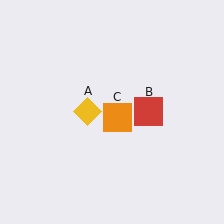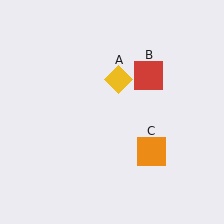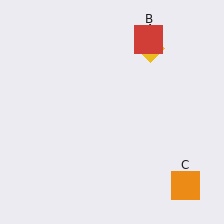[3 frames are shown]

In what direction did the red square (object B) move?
The red square (object B) moved up.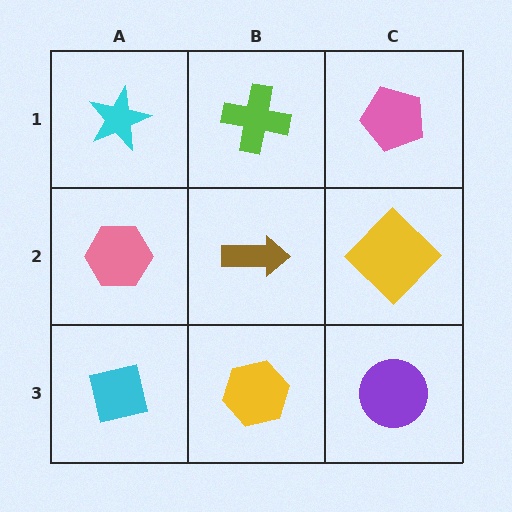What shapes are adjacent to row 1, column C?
A yellow diamond (row 2, column C), a lime cross (row 1, column B).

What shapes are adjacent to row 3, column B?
A brown arrow (row 2, column B), a cyan square (row 3, column A), a purple circle (row 3, column C).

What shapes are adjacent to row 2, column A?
A cyan star (row 1, column A), a cyan square (row 3, column A), a brown arrow (row 2, column B).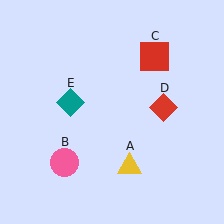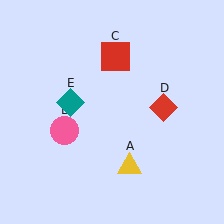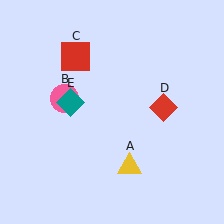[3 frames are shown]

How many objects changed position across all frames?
2 objects changed position: pink circle (object B), red square (object C).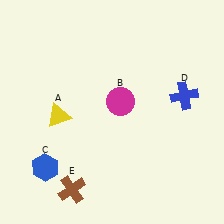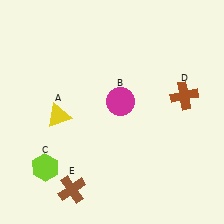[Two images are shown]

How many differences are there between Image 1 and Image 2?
There are 2 differences between the two images.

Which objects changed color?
C changed from blue to lime. D changed from blue to brown.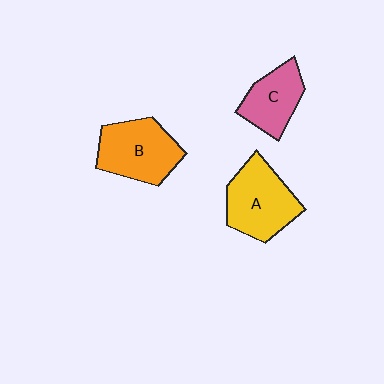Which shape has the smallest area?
Shape C (pink).